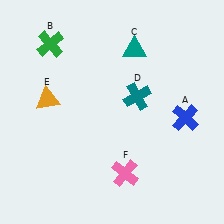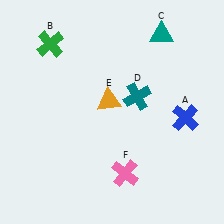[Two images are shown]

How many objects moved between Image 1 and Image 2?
2 objects moved between the two images.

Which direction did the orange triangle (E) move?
The orange triangle (E) moved right.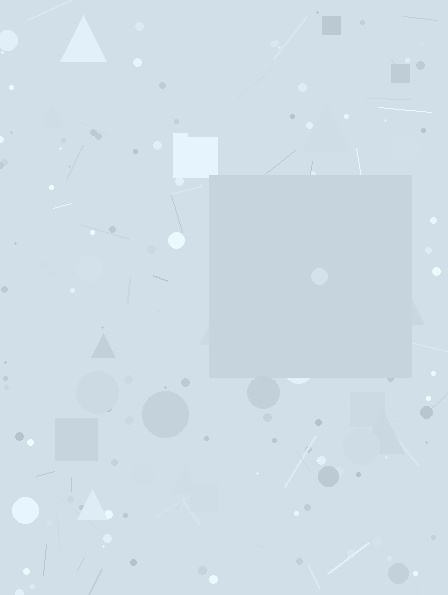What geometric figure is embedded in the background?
A square is embedded in the background.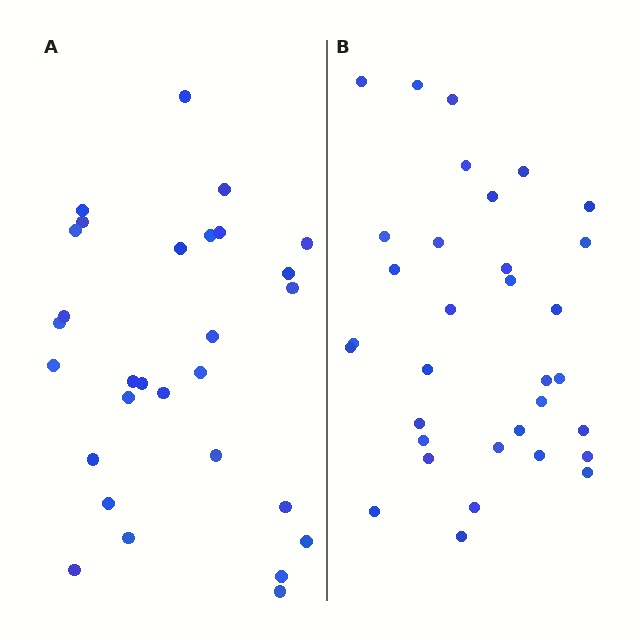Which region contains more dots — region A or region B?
Region B (the right region) has more dots.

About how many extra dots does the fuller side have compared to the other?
Region B has about 4 more dots than region A.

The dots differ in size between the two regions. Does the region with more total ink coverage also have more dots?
No. Region A has more total ink coverage because its dots are larger, but region B actually contains more individual dots. Total area can be misleading — the number of items is what matters here.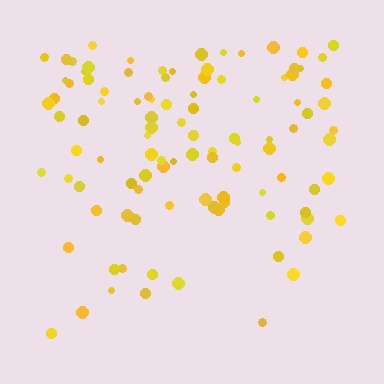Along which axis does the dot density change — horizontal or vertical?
Vertical.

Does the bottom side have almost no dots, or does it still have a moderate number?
Still a moderate number, just noticeably fewer than the top.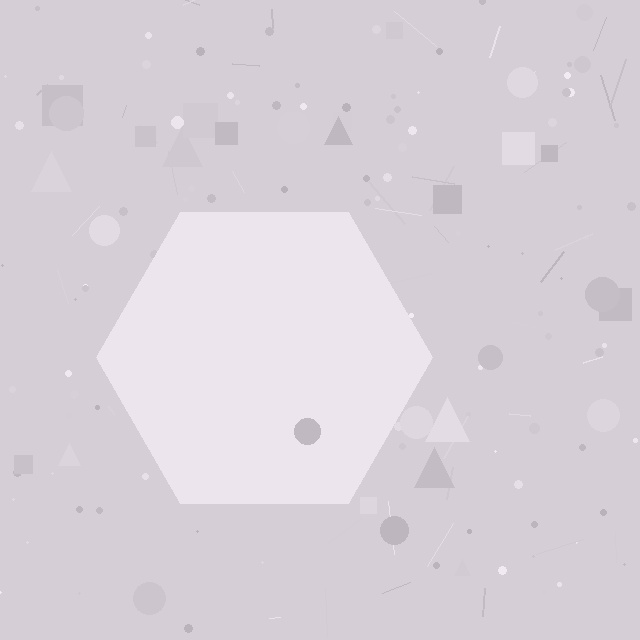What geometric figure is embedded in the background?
A hexagon is embedded in the background.